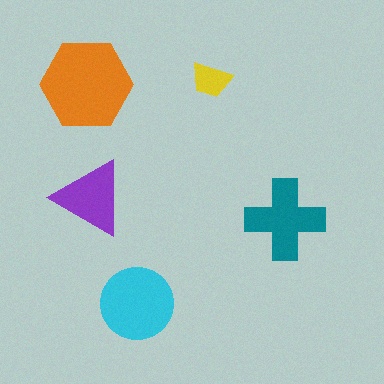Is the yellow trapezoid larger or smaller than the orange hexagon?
Smaller.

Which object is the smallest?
The yellow trapezoid.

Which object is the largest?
The orange hexagon.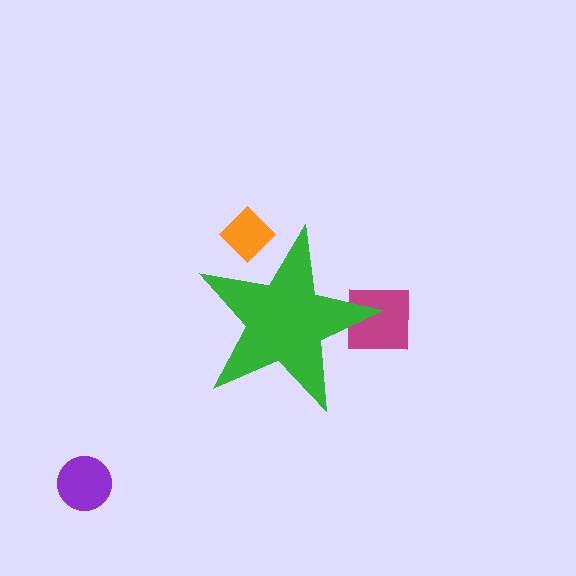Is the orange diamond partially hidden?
Yes, the orange diamond is partially hidden behind the green star.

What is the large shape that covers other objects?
A green star.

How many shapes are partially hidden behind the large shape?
2 shapes are partially hidden.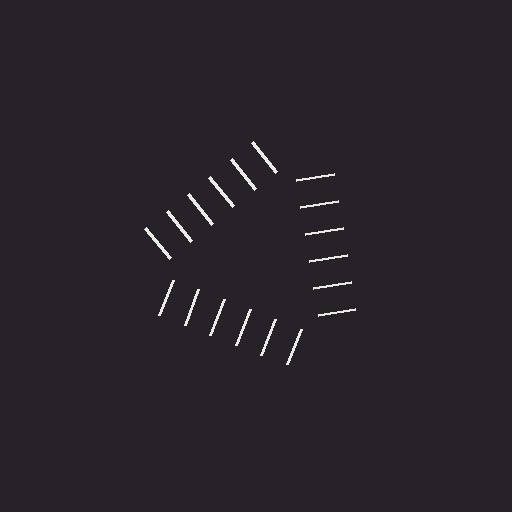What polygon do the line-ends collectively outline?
An illusory triangle — the line segments terminate on its edges but no continuous stroke is drawn.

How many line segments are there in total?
18 — 6 along each of the 3 edges.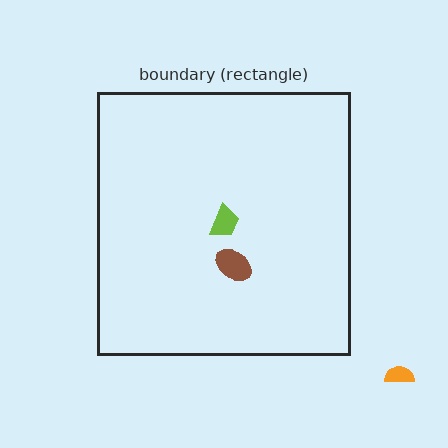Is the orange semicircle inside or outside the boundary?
Outside.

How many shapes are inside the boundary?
2 inside, 1 outside.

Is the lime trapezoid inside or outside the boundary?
Inside.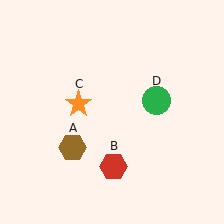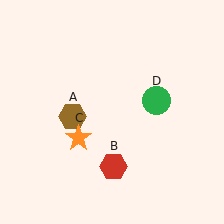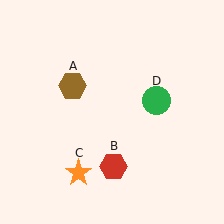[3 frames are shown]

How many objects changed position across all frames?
2 objects changed position: brown hexagon (object A), orange star (object C).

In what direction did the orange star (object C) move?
The orange star (object C) moved down.